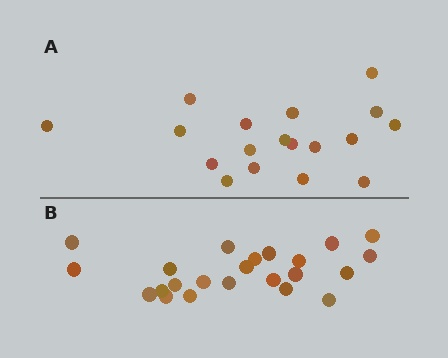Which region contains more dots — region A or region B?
Region B (the bottom region) has more dots.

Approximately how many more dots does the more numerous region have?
Region B has about 5 more dots than region A.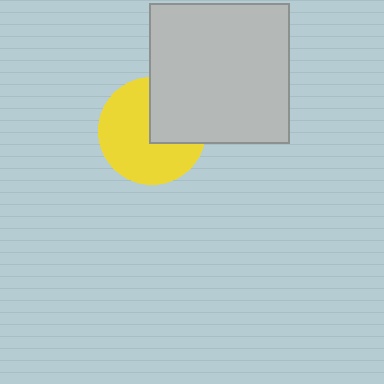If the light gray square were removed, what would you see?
You would see the complete yellow circle.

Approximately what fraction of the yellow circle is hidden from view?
Roughly 34% of the yellow circle is hidden behind the light gray square.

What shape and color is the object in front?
The object in front is a light gray square.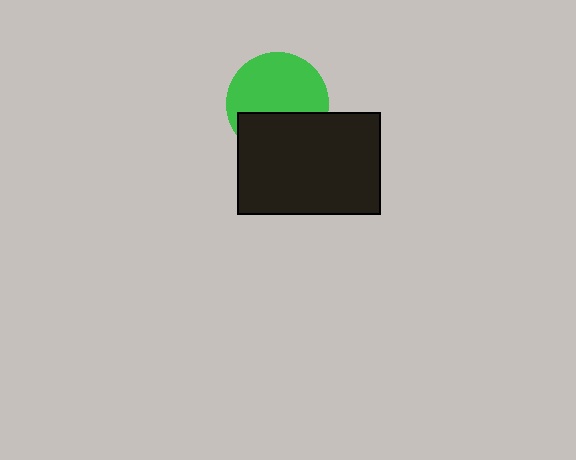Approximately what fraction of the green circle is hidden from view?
Roughly 39% of the green circle is hidden behind the black rectangle.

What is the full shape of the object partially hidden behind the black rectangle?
The partially hidden object is a green circle.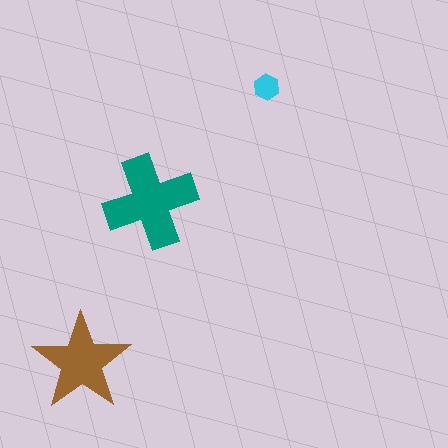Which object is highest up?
The cyan hexagon is topmost.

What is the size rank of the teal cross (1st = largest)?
1st.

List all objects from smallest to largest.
The cyan hexagon, the brown star, the teal cross.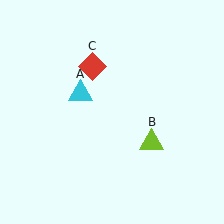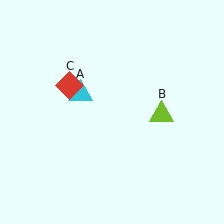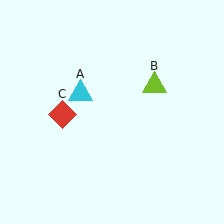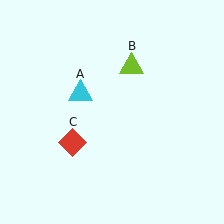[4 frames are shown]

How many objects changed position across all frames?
2 objects changed position: lime triangle (object B), red diamond (object C).